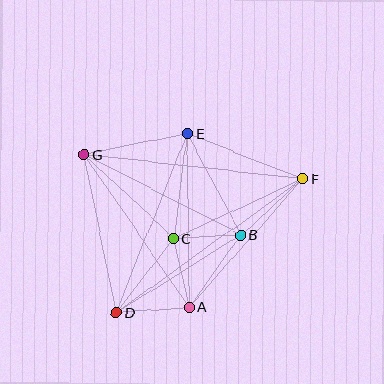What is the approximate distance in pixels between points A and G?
The distance between A and G is approximately 185 pixels.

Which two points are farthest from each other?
Points D and F are farthest from each other.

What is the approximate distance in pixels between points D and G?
The distance between D and G is approximately 161 pixels.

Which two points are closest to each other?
Points B and C are closest to each other.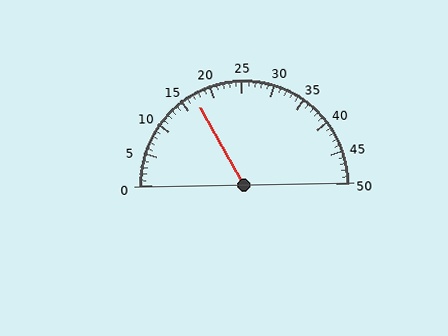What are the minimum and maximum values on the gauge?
The gauge ranges from 0 to 50.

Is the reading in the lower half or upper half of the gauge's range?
The reading is in the lower half of the range (0 to 50).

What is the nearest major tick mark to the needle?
The nearest major tick mark is 15.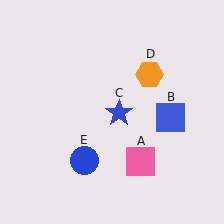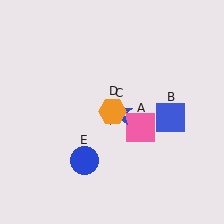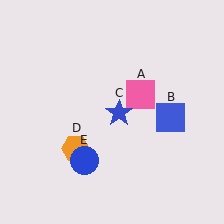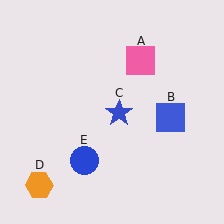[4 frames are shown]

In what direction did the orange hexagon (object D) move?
The orange hexagon (object D) moved down and to the left.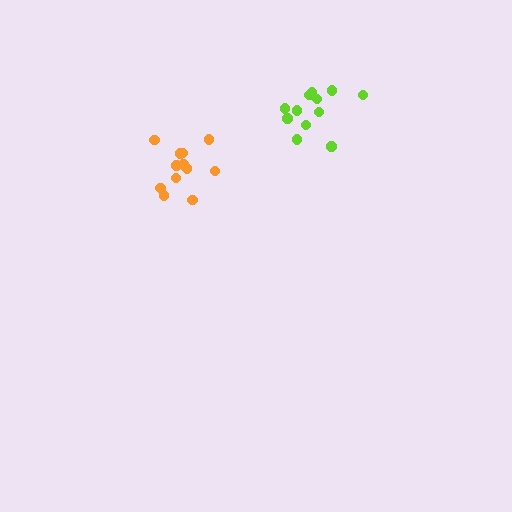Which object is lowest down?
The orange cluster is bottommost.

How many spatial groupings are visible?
There are 2 spatial groupings.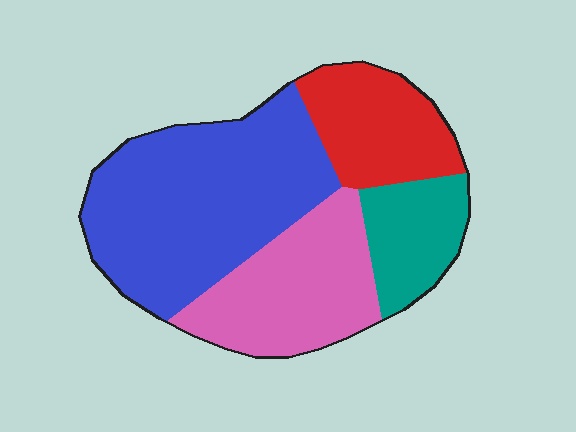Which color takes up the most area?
Blue, at roughly 45%.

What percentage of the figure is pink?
Pink covers 25% of the figure.